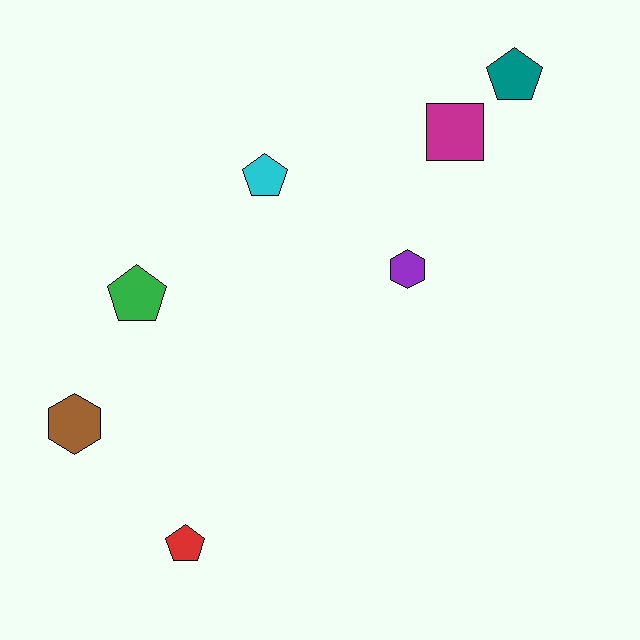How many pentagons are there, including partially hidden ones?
There are 4 pentagons.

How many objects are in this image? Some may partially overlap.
There are 7 objects.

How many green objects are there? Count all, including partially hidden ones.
There is 1 green object.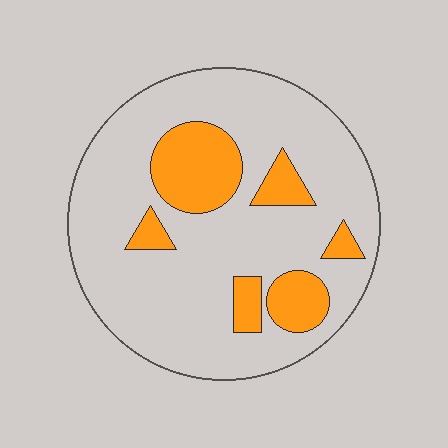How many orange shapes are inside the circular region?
6.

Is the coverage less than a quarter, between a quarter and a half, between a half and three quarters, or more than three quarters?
Less than a quarter.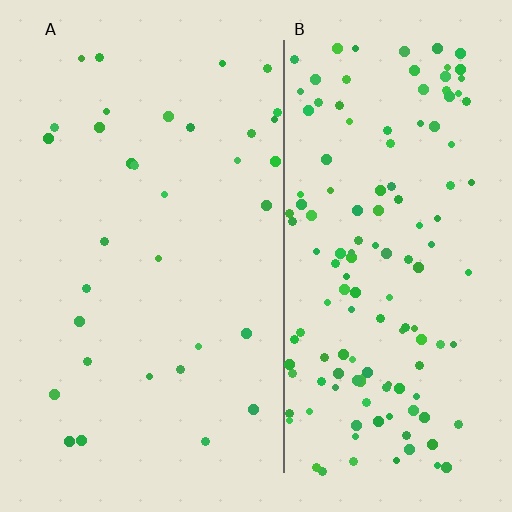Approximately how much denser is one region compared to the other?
Approximately 4.3× — region B over region A.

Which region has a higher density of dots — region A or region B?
B (the right).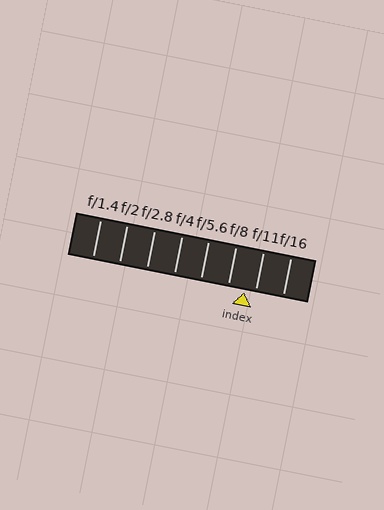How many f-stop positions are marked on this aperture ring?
There are 8 f-stop positions marked.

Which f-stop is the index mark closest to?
The index mark is closest to f/11.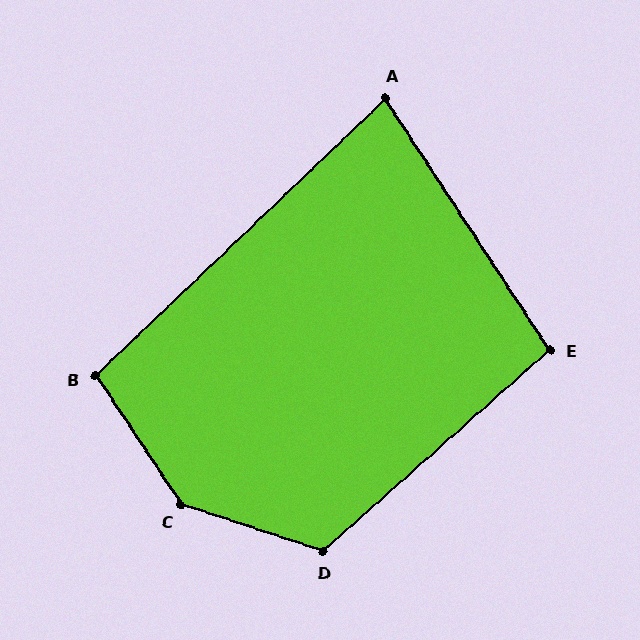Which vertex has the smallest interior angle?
A, at approximately 79 degrees.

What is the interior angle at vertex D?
Approximately 120 degrees (obtuse).